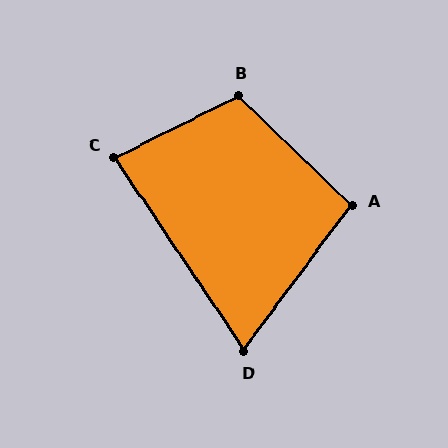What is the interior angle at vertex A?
Approximately 98 degrees (obtuse).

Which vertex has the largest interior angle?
B, at approximately 110 degrees.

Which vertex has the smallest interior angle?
D, at approximately 70 degrees.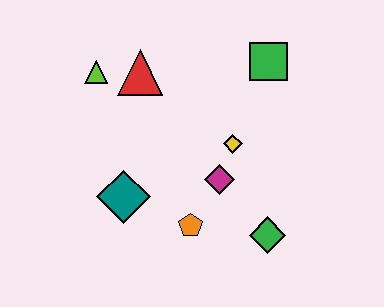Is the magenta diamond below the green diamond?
No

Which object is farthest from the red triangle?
The green diamond is farthest from the red triangle.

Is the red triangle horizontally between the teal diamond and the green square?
Yes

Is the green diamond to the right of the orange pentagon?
Yes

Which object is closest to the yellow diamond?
The magenta diamond is closest to the yellow diamond.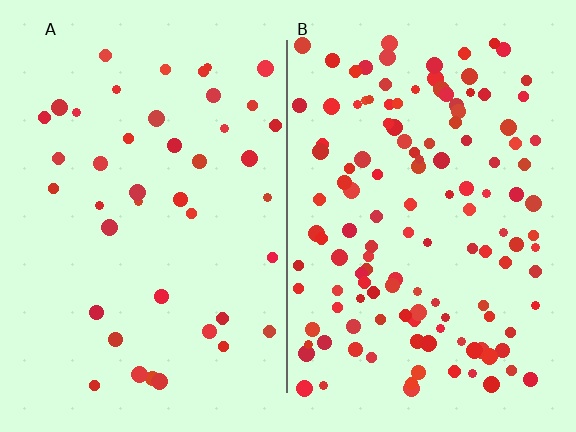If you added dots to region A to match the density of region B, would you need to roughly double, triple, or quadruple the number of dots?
Approximately triple.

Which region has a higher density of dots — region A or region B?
B (the right).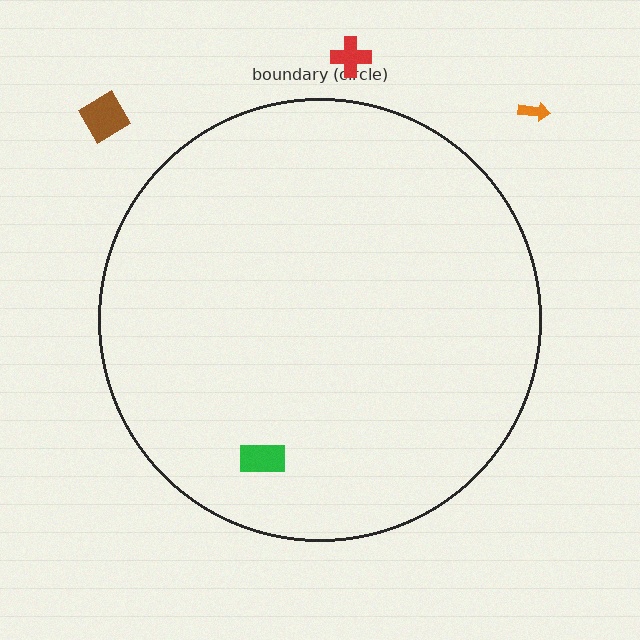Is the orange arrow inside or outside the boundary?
Outside.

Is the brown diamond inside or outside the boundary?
Outside.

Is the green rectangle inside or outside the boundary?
Inside.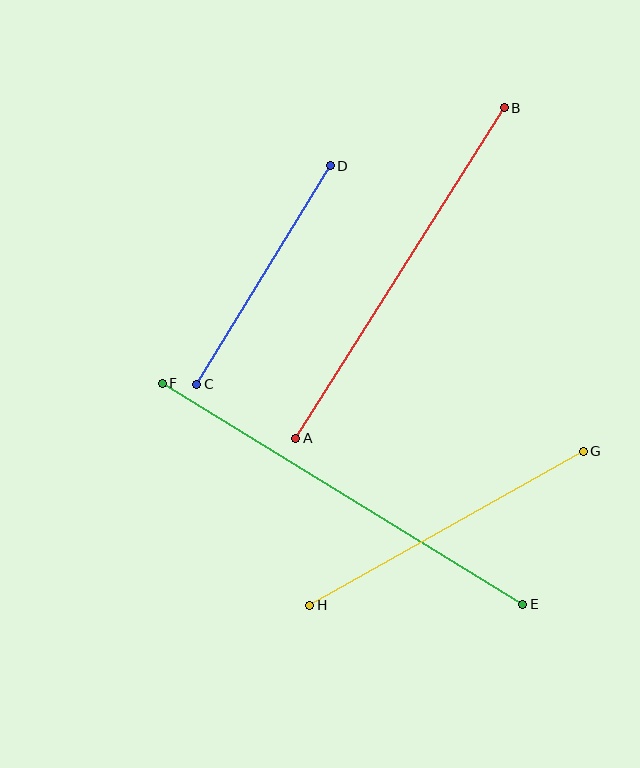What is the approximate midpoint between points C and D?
The midpoint is at approximately (264, 275) pixels.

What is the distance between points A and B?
The distance is approximately 391 pixels.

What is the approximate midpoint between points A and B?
The midpoint is at approximately (400, 273) pixels.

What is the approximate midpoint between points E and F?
The midpoint is at approximately (343, 494) pixels.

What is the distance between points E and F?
The distance is approximately 423 pixels.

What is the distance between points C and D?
The distance is approximately 256 pixels.